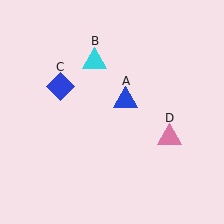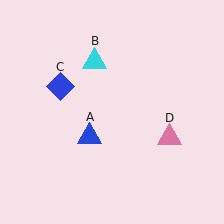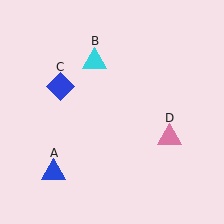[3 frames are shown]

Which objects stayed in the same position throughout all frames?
Cyan triangle (object B) and blue diamond (object C) and pink triangle (object D) remained stationary.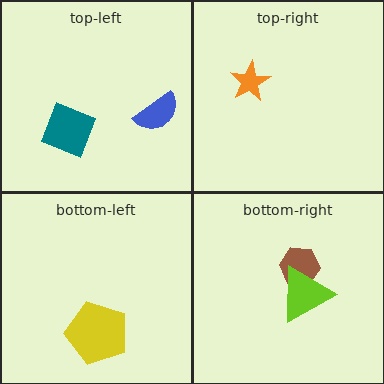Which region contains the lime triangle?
The bottom-right region.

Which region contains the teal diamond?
The top-left region.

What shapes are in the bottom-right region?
The brown hexagon, the lime triangle.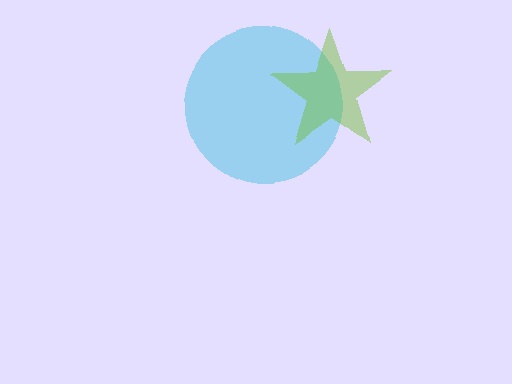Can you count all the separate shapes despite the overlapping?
Yes, there are 2 separate shapes.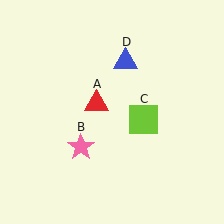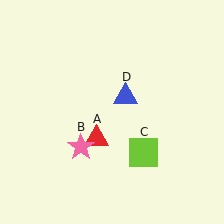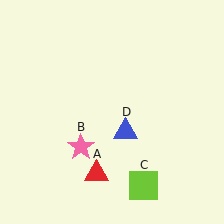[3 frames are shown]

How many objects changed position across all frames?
3 objects changed position: red triangle (object A), lime square (object C), blue triangle (object D).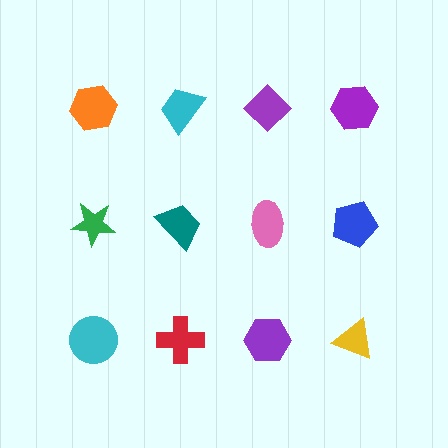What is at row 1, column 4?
A purple hexagon.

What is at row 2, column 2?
A teal trapezoid.